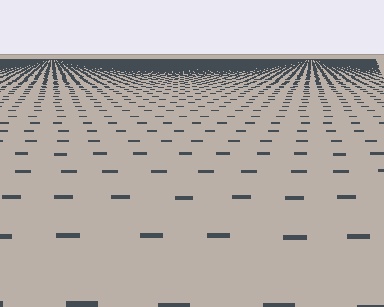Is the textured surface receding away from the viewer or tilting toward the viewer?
The surface is receding away from the viewer. Texture elements get smaller and denser toward the top.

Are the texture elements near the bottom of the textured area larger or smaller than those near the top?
Larger. Near the bottom, elements are closer to the viewer and appear at a bigger on-screen size.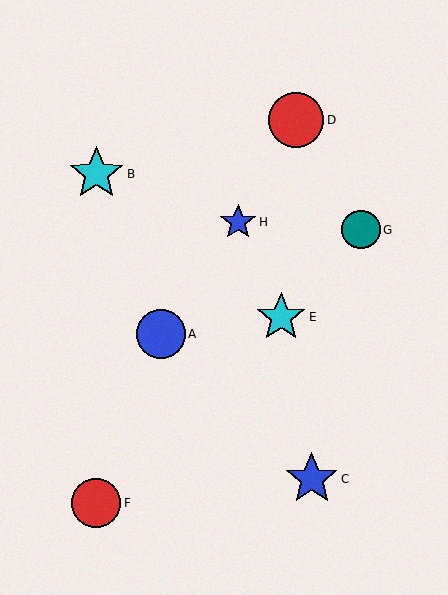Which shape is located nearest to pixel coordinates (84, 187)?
The cyan star (labeled B) at (96, 174) is nearest to that location.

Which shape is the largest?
The red circle (labeled D) is the largest.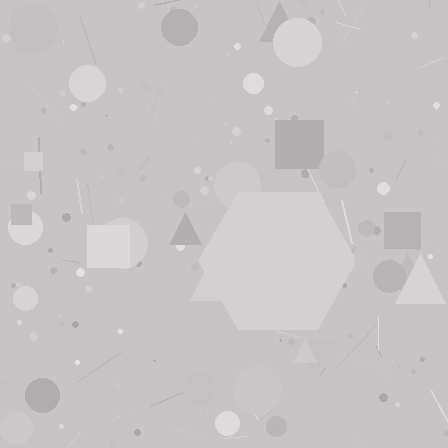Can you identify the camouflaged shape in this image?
The camouflaged shape is a hexagon.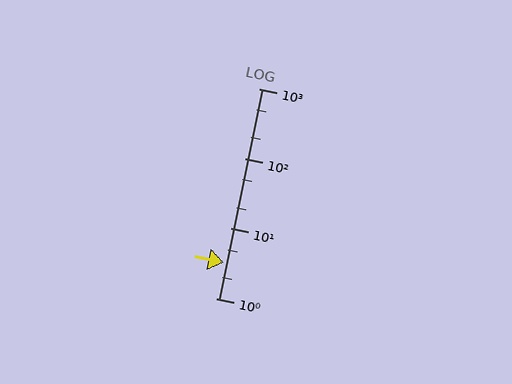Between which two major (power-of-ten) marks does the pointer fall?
The pointer is between 1 and 10.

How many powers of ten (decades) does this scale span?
The scale spans 3 decades, from 1 to 1000.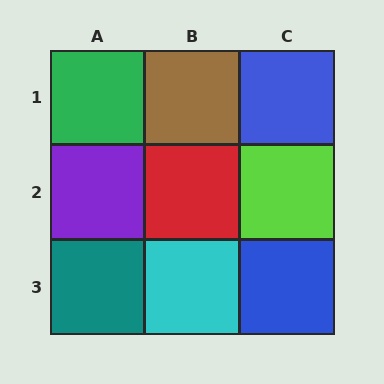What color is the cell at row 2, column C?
Lime.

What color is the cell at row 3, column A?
Teal.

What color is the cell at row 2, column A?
Purple.